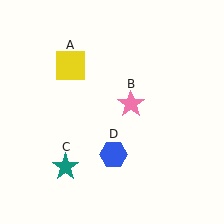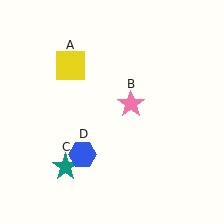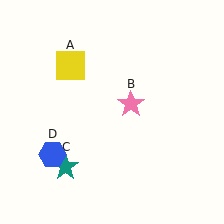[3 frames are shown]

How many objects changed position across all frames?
1 object changed position: blue hexagon (object D).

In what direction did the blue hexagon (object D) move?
The blue hexagon (object D) moved left.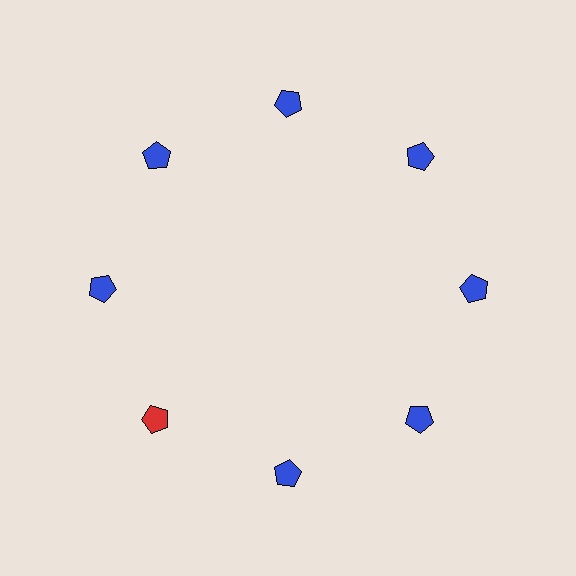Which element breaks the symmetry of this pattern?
The red pentagon at roughly the 8 o'clock position breaks the symmetry. All other shapes are blue pentagons.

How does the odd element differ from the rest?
It has a different color: red instead of blue.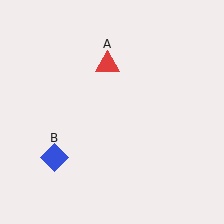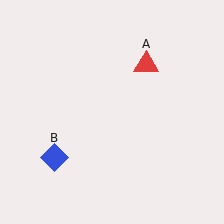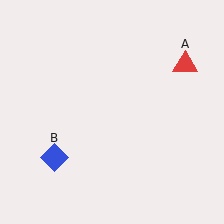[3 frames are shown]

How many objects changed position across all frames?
1 object changed position: red triangle (object A).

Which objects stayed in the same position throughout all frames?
Blue diamond (object B) remained stationary.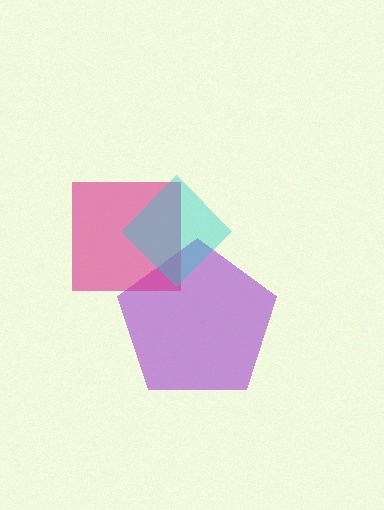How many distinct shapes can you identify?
There are 3 distinct shapes: a purple pentagon, a magenta square, a cyan diamond.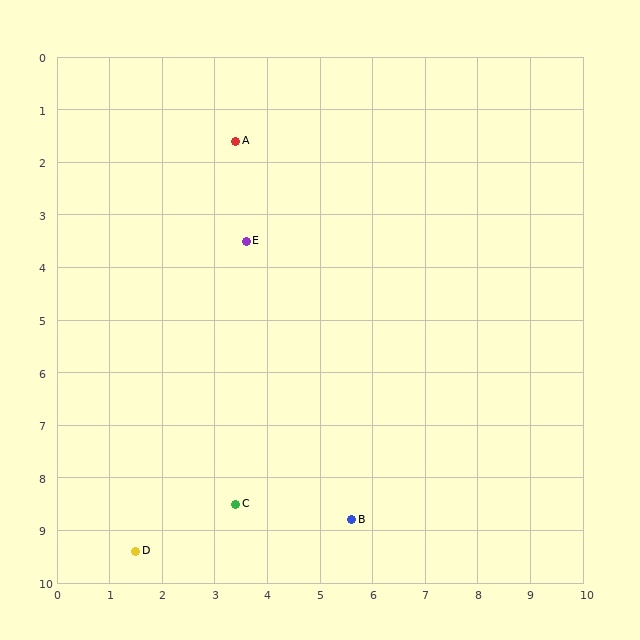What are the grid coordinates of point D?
Point D is at approximately (1.5, 9.4).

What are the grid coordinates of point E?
Point E is at approximately (3.6, 3.5).